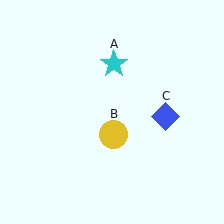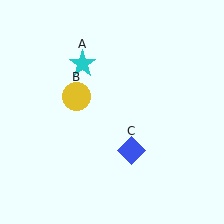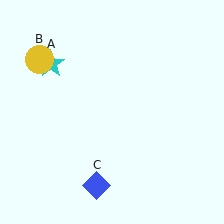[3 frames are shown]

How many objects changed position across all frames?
3 objects changed position: cyan star (object A), yellow circle (object B), blue diamond (object C).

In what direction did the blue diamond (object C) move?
The blue diamond (object C) moved down and to the left.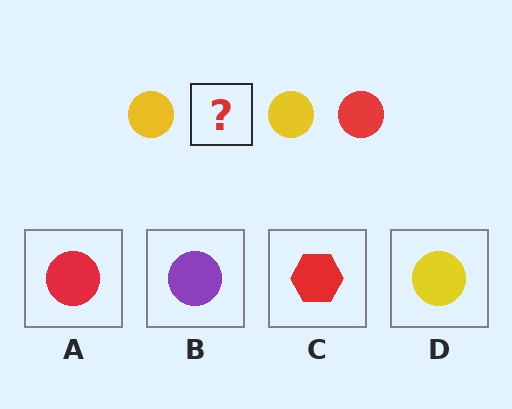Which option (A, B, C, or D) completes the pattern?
A.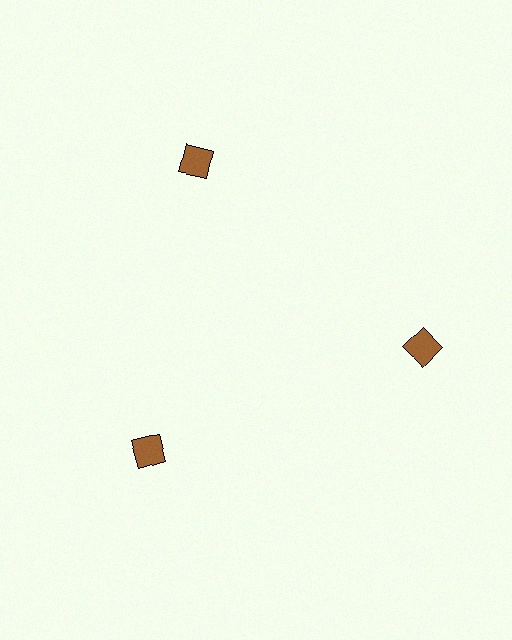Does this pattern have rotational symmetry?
Yes, this pattern has 3-fold rotational symmetry. It looks the same after rotating 120 degrees around the center.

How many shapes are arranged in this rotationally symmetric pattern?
There are 3 shapes, arranged in 3 groups of 1.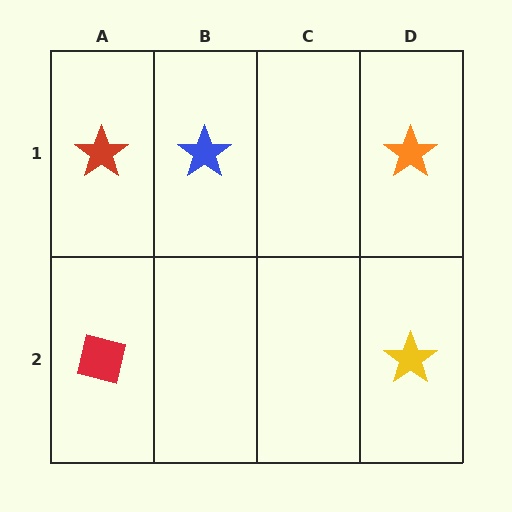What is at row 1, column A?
A red star.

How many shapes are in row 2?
2 shapes.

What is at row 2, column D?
A yellow star.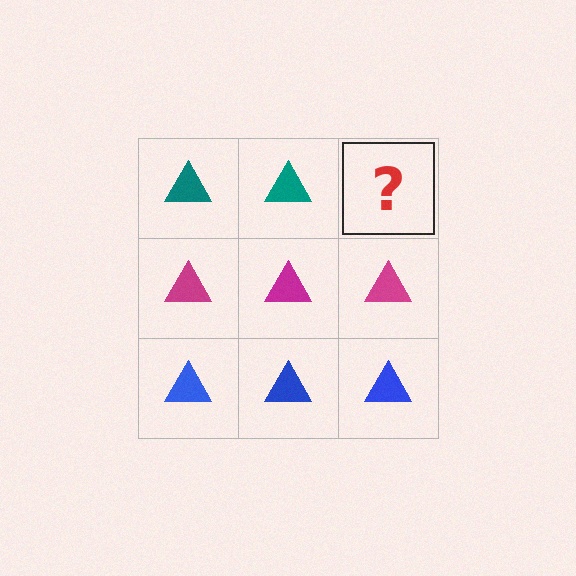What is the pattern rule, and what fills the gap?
The rule is that each row has a consistent color. The gap should be filled with a teal triangle.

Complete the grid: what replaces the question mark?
The question mark should be replaced with a teal triangle.